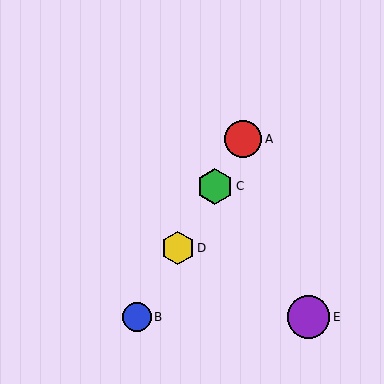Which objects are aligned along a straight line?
Objects A, B, C, D are aligned along a straight line.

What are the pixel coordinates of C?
Object C is at (215, 186).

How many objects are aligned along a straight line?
4 objects (A, B, C, D) are aligned along a straight line.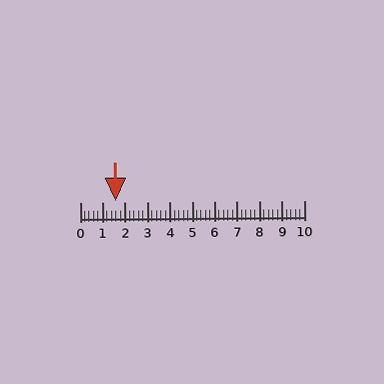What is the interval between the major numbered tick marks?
The major tick marks are spaced 1 units apart.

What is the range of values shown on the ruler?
The ruler shows values from 0 to 10.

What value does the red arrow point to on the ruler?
The red arrow points to approximately 1.6.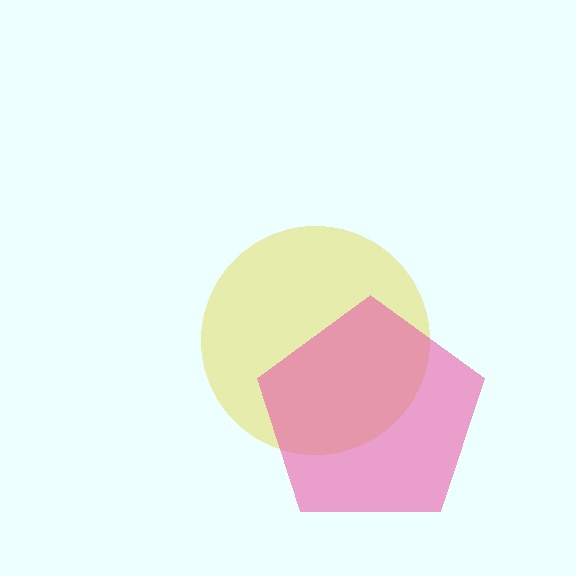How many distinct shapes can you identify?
There are 2 distinct shapes: a yellow circle, a pink pentagon.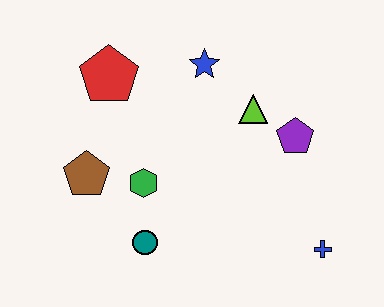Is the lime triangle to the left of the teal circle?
No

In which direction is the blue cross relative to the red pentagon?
The blue cross is to the right of the red pentagon.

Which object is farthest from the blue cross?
The red pentagon is farthest from the blue cross.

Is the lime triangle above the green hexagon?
Yes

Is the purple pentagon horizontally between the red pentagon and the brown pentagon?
No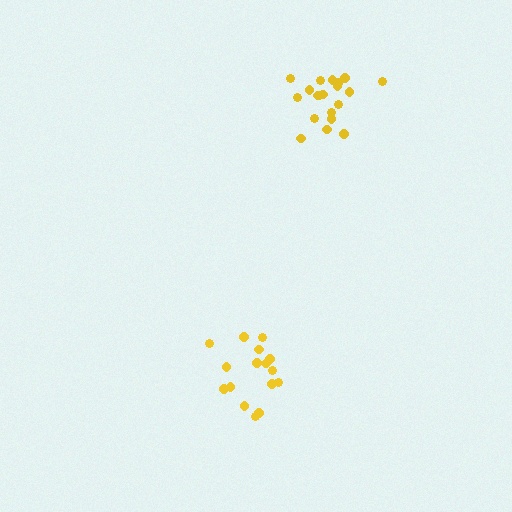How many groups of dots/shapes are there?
There are 2 groups.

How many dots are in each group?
Group 1: 20 dots, Group 2: 16 dots (36 total).